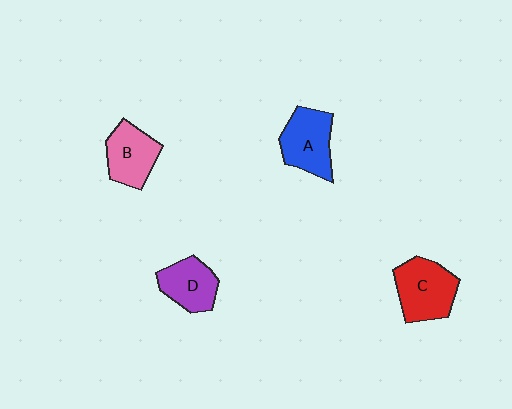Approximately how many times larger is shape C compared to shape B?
Approximately 1.2 times.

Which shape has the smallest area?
Shape D (purple).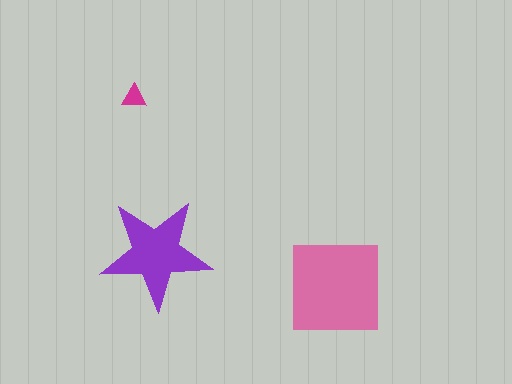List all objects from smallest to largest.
The magenta triangle, the purple star, the pink square.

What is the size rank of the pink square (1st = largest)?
1st.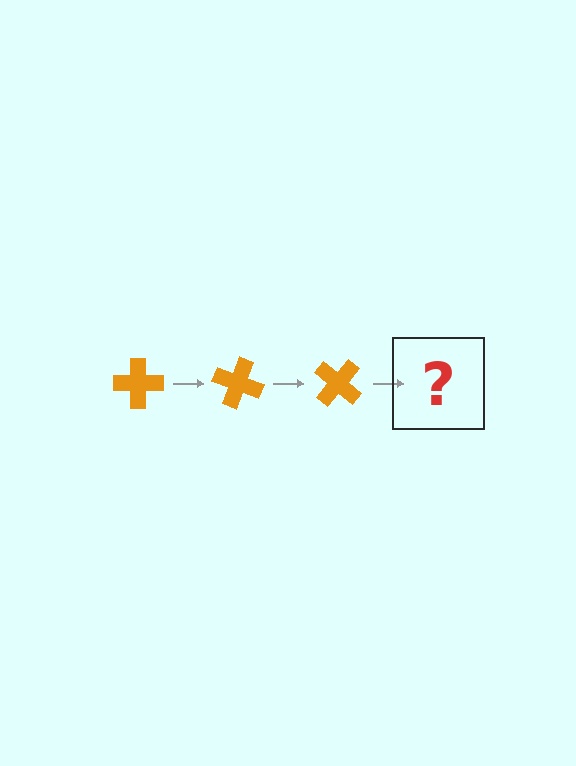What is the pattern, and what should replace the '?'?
The pattern is that the cross rotates 20 degrees each step. The '?' should be an orange cross rotated 60 degrees.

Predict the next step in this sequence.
The next step is an orange cross rotated 60 degrees.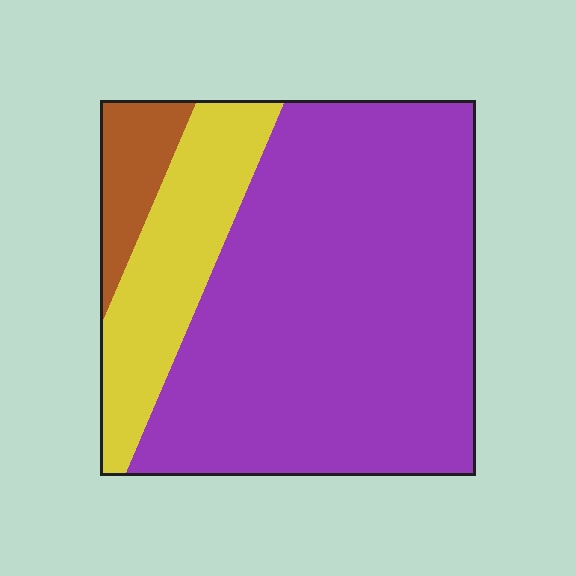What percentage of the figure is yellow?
Yellow covers around 20% of the figure.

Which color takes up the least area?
Brown, at roughly 10%.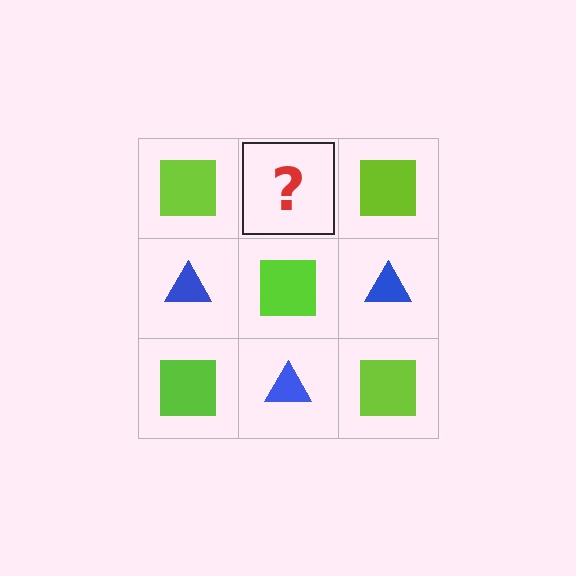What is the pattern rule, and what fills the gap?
The rule is that it alternates lime square and blue triangle in a checkerboard pattern. The gap should be filled with a blue triangle.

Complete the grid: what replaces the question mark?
The question mark should be replaced with a blue triangle.